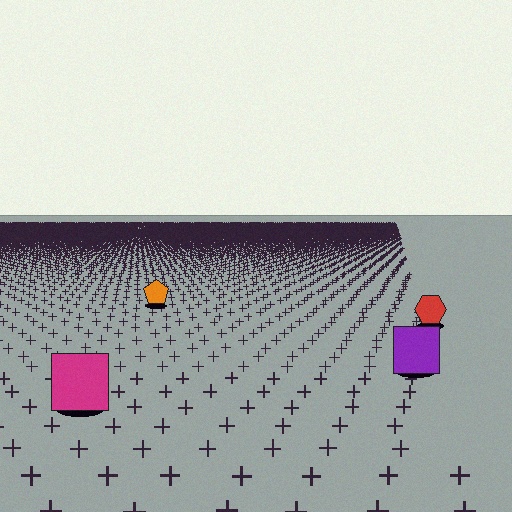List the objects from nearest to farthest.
From nearest to farthest: the magenta square, the purple square, the red hexagon, the orange pentagon.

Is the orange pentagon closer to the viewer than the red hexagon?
No. The red hexagon is closer — you can tell from the texture gradient: the ground texture is coarser near it.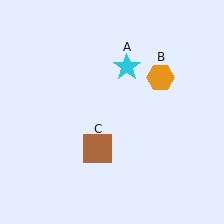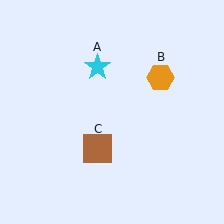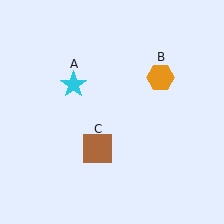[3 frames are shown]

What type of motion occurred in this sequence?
The cyan star (object A) rotated counterclockwise around the center of the scene.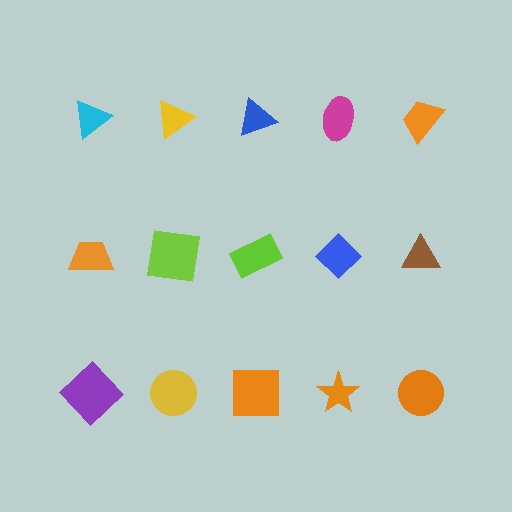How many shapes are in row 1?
5 shapes.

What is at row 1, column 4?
A magenta ellipse.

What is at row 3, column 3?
An orange square.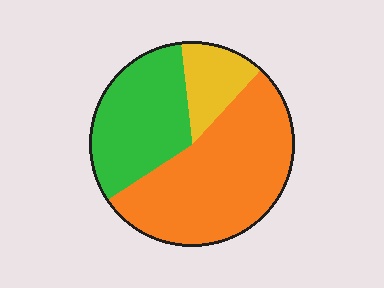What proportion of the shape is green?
Green covers about 35% of the shape.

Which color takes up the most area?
Orange, at roughly 55%.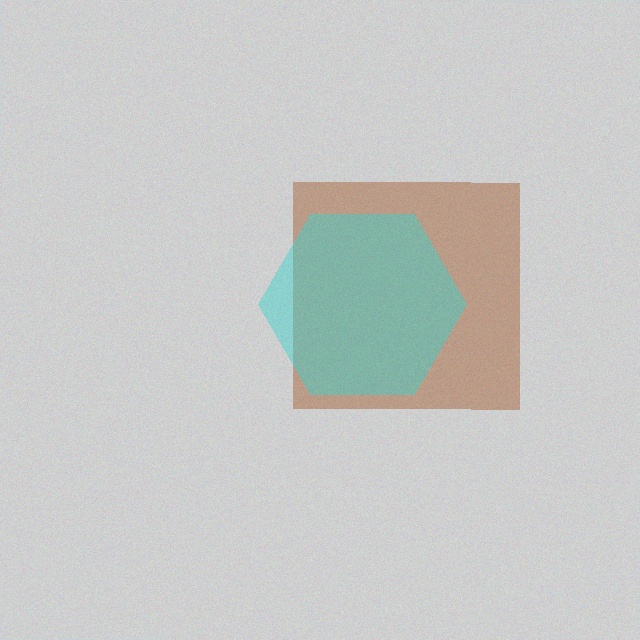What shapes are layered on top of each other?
The layered shapes are: a brown square, a cyan hexagon.